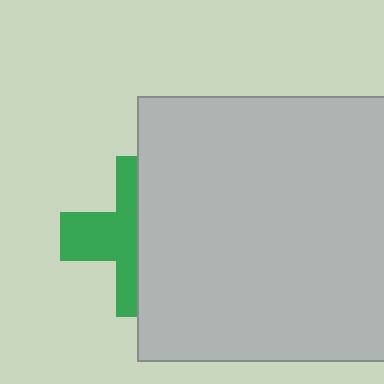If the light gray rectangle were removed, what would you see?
You would see the complete green cross.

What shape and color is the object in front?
The object in front is a light gray rectangle.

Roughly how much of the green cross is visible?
About half of it is visible (roughly 46%).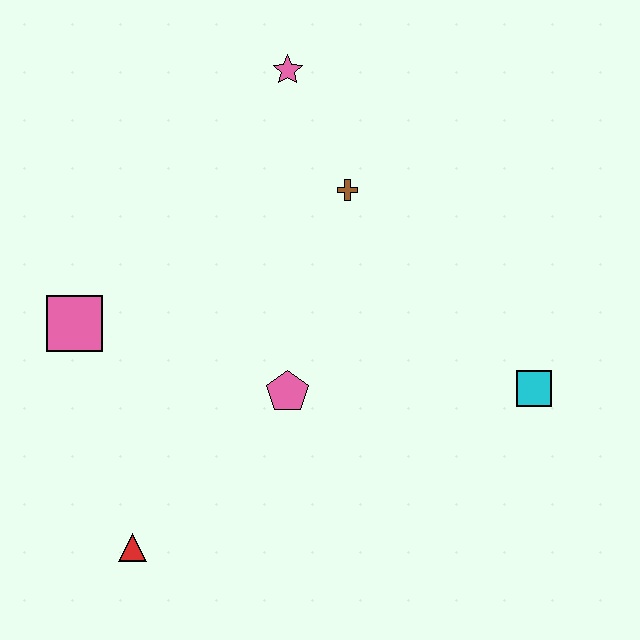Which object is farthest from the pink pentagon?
The pink star is farthest from the pink pentagon.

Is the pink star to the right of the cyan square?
No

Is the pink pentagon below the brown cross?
Yes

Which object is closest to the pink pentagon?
The brown cross is closest to the pink pentagon.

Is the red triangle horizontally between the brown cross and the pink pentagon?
No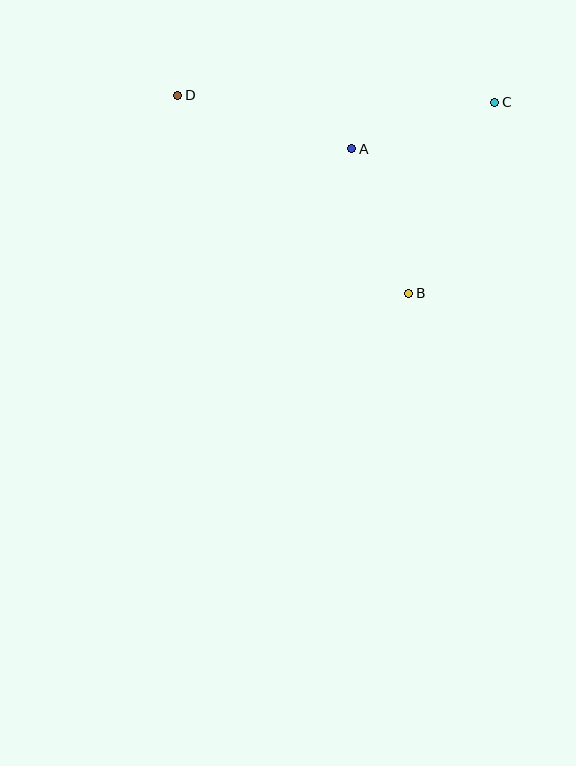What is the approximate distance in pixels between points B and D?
The distance between B and D is approximately 304 pixels.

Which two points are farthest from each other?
Points C and D are farthest from each other.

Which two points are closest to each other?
Points A and C are closest to each other.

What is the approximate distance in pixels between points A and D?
The distance between A and D is approximately 182 pixels.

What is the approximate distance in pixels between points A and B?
The distance between A and B is approximately 155 pixels.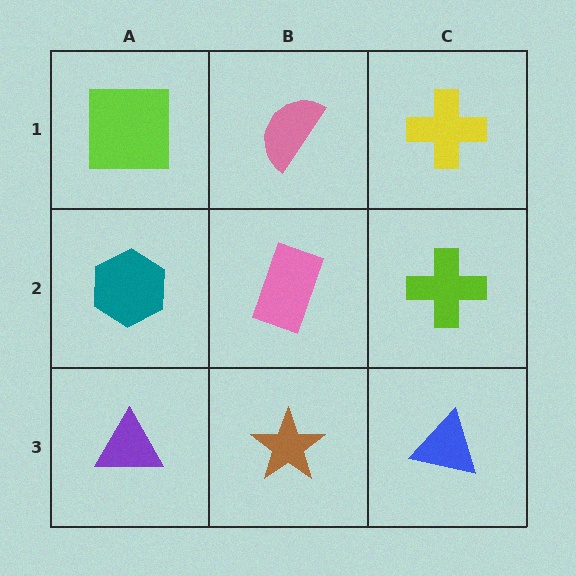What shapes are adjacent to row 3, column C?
A lime cross (row 2, column C), a brown star (row 3, column B).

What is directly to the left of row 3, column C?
A brown star.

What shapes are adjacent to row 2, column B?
A pink semicircle (row 1, column B), a brown star (row 3, column B), a teal hexagon (row 2, column A), a lime cross (row 2, column C).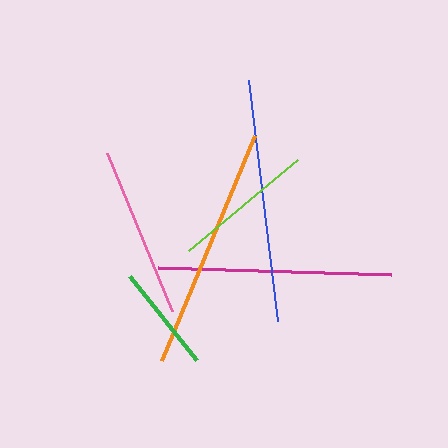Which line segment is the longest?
The orange line is the longest at approximately 243 pixels.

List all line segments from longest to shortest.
From longest to shortest: orange, blue, magenta, pink, lime, green.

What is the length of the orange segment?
The orange segment is approximately 243 pixels long.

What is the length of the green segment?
The green segment is approximately 107 pixels long.